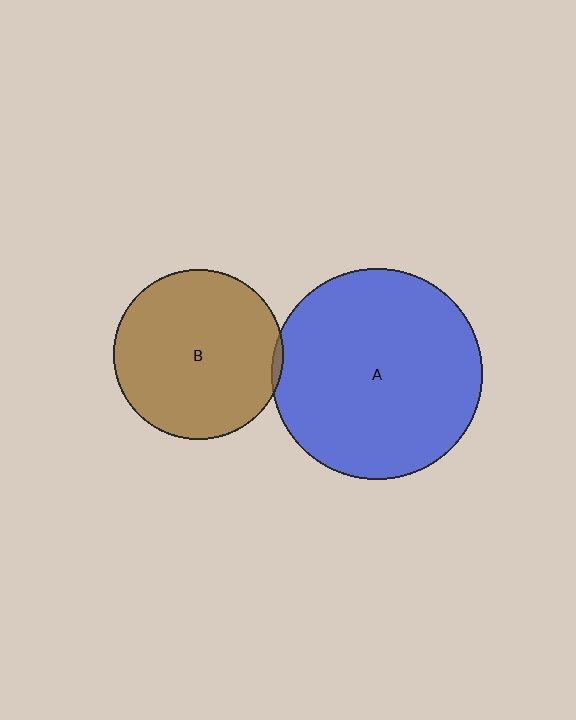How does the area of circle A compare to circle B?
Approximately 1.5 times.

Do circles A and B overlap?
Yes.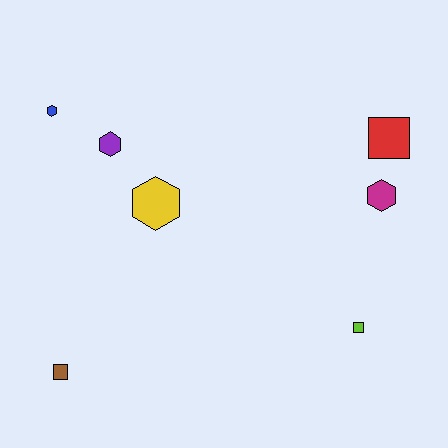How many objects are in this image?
There are 7 objects.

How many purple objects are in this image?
There is 1 purple object.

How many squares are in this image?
There are 3 squares.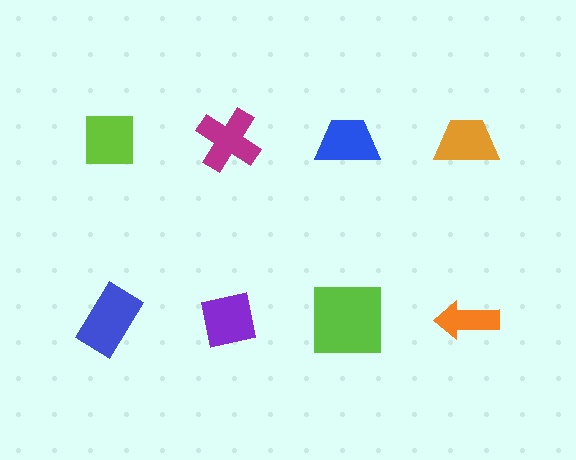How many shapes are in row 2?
4 shapes.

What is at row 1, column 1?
A lime square.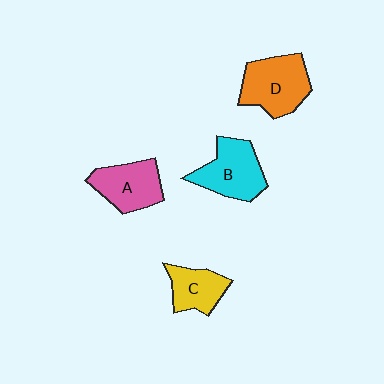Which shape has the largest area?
Shape D (orange).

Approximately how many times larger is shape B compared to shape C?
Approximately 1.5 times.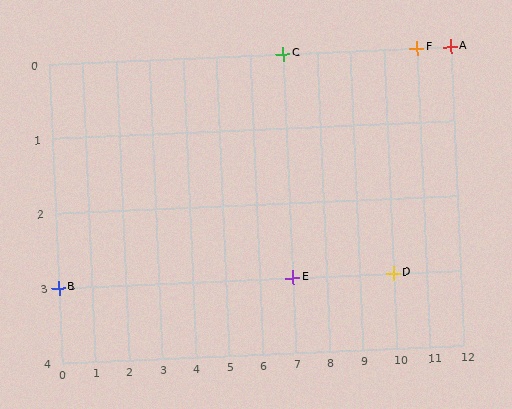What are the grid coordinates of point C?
Point C is at grid coordinates (7, 0).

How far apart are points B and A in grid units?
Points B and A are 12 columns and 3 rows apart (about 12.4 grid units diagonally).